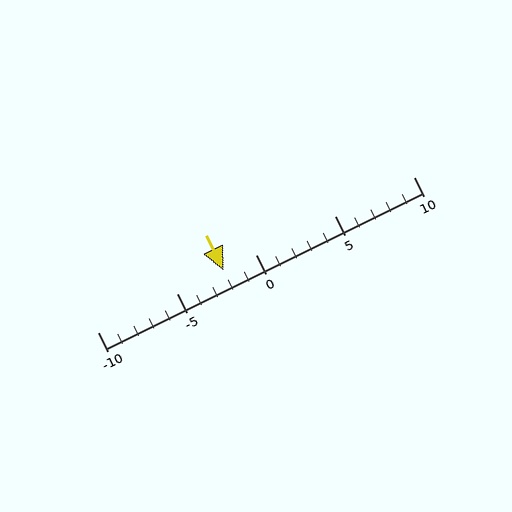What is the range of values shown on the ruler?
The ruler shows values from -10 to 10.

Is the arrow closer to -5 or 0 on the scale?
The arrow is closer to 0.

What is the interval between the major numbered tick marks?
The major tick marks are spaced 5 units apart.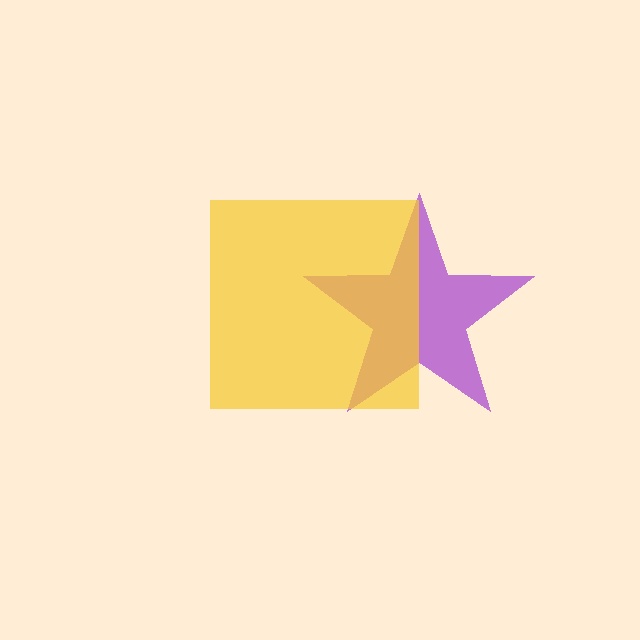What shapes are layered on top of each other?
The layered shapes are: a purple star, a yellow square.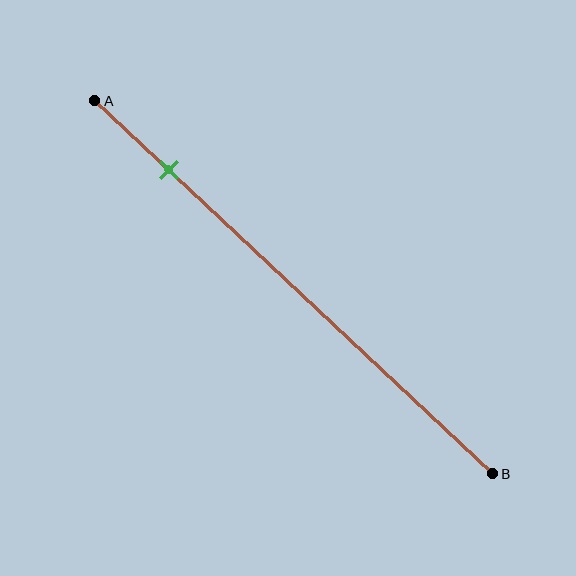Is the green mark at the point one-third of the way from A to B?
No, the mark is at about 20% from A, not at the 33% one-third point.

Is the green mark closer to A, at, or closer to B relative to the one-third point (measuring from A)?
The green mark is closer to point A than the one-third point of segment AB.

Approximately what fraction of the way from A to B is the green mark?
The green mark is approximately 20% of the way from A to B.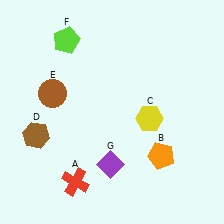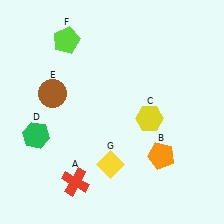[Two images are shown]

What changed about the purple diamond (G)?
In Image 1, G is purple. In Image 2, it changed to yellow.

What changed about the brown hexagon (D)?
In Image 1, D is brown. In Image 2, it changed to green.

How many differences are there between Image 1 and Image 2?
There are 2 differences between the two images.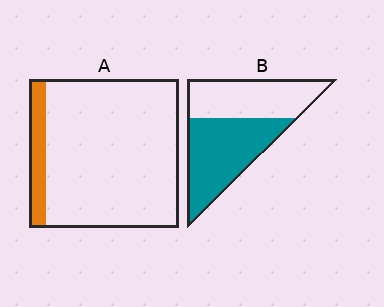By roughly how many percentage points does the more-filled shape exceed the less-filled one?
By roughly 45 percentage points (B over A).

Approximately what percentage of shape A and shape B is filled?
A is approximately 10% and B is approximately 55%.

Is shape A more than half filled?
No.